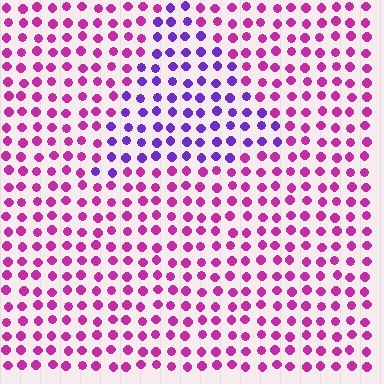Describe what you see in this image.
The image is filled with small magenta elements in a uniform arrangement. A triangle-shaped region is visible where the elements are tinted to a slightly different hue, forming a subtle color boundary.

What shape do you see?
I see a triangle.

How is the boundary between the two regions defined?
The boundary is defined purely by a slight shift in hue (about 45 degrees). Spacing, size, and orientation are identical on both sides.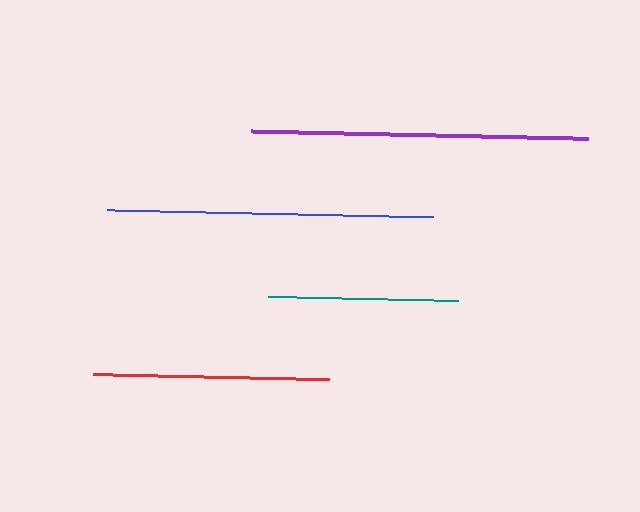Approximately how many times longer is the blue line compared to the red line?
The blue line is approximately 1.4 times the length of the red line.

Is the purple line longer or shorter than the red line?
The purple line is longer than the red line.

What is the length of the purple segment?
The purple segment is approximately 338 pixels long.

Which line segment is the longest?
The purple line is the longest at approximately 338 pixels.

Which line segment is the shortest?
The teal line is the shortest at approximately 190 pixels.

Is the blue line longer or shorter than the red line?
The blue line is longer than the red line.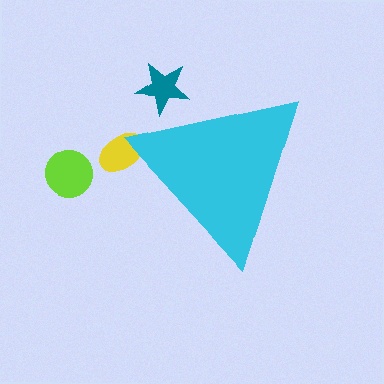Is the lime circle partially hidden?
No, the lime circle is fully visible.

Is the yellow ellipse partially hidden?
Yes, the yellow ellipse is partially hidden behind the cyan triangle.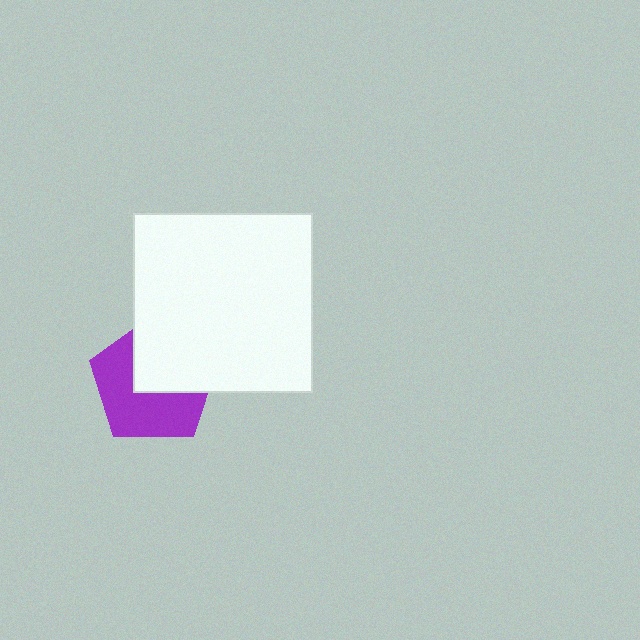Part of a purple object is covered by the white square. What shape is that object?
It is a pentagon.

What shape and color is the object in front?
The object in front is a white square.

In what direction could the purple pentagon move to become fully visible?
The purple pentagon could move toward the lower-left. That would shift it out from behind the white square entirely.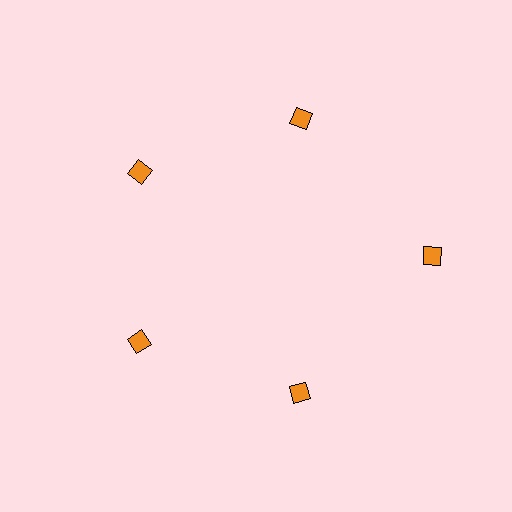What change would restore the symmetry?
The symmetry would be restored by moving it inward, back onto the ring so that all 5 diamonds sit at equal angles and equal distance from the center.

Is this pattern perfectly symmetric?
No. The 5 orange diamonds are arranged in a ring, but one element near the 3 o'clock position is pushed outward from the center, breaking the 5-fold rotational symmetry.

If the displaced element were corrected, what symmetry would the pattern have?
It would have 5-fold rotational symmetry — the pattern would map onto itself every 72 degrees.